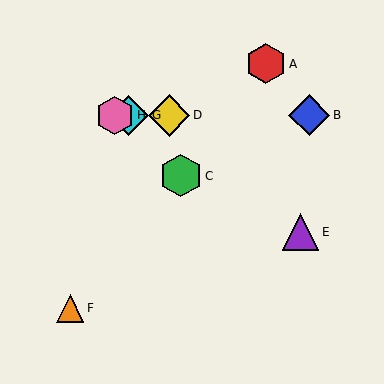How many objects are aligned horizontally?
4 objects (B, D, G, H) are aligned horizontally.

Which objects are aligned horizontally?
Objects B, D, G, H are aligned horizontally.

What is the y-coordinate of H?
Object H is at y≈115.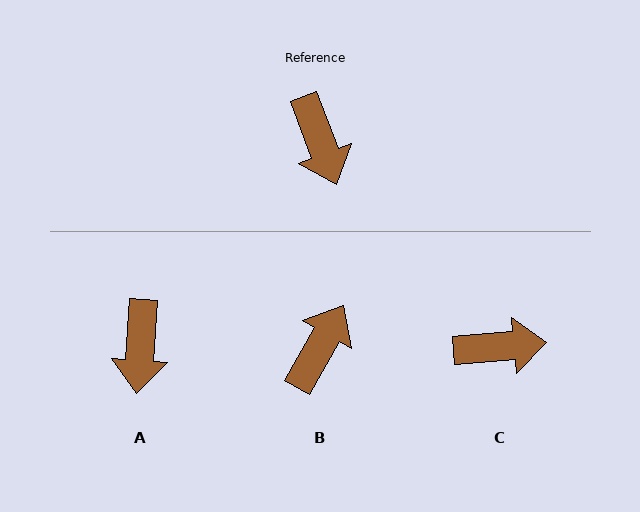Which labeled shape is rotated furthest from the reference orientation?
B, about 130 degrees away.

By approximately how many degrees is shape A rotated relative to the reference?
Approximately 24 degrees clockwise.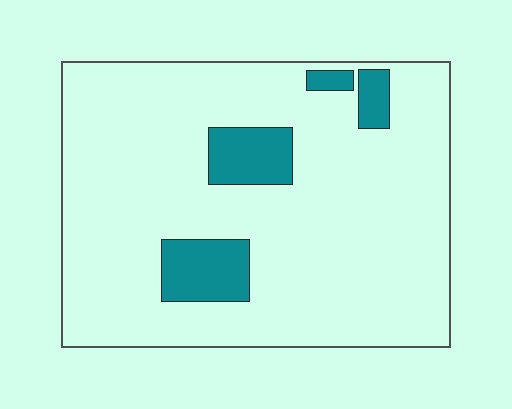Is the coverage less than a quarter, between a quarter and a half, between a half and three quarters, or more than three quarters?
Less than a quarter.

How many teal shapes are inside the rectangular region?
4.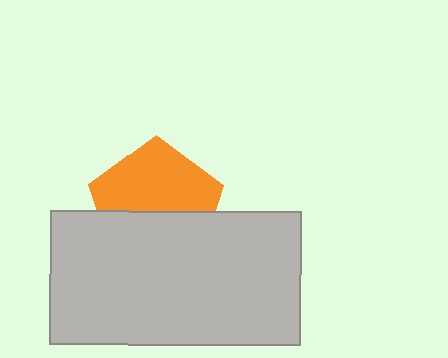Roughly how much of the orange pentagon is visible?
About half of it is visible (roughly 55%).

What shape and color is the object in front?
The object in front is a light gray rectangle.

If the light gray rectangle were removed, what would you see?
You would see the complete orange pentagon.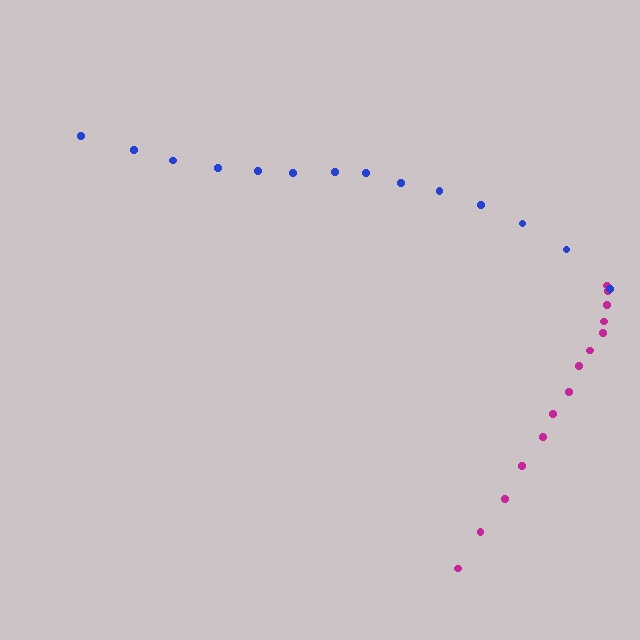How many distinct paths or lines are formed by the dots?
There are 2 distinct paths.